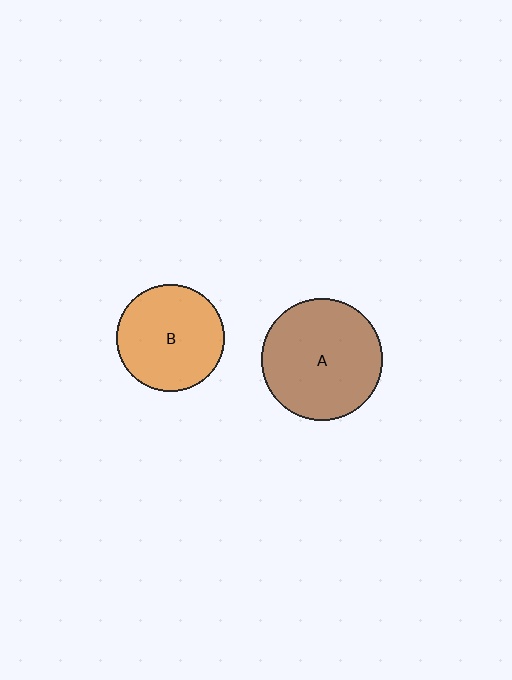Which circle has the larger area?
Circle A (brown).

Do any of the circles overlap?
No, none of the circles overlap.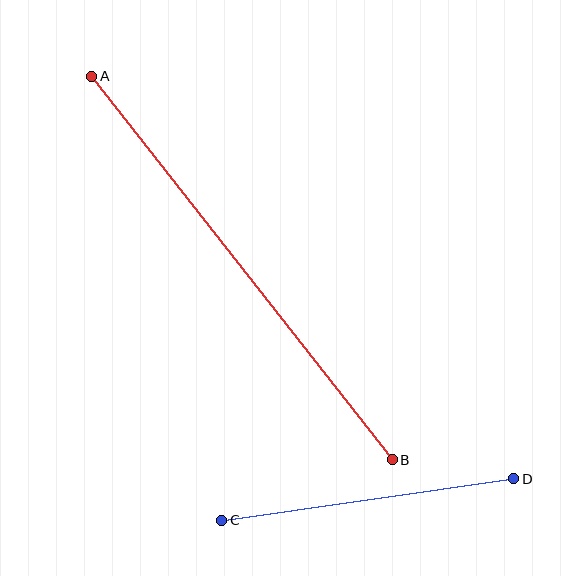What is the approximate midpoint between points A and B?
The midpoint is at approximately (242, 268) pixels.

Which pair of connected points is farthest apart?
Points A and B are farthest apart.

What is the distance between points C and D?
The distance is approximately 295 pixels.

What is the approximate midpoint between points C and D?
The midpoint is at approximately (368, 499) pixels.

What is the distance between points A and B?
The distance is approximately 487 pixels.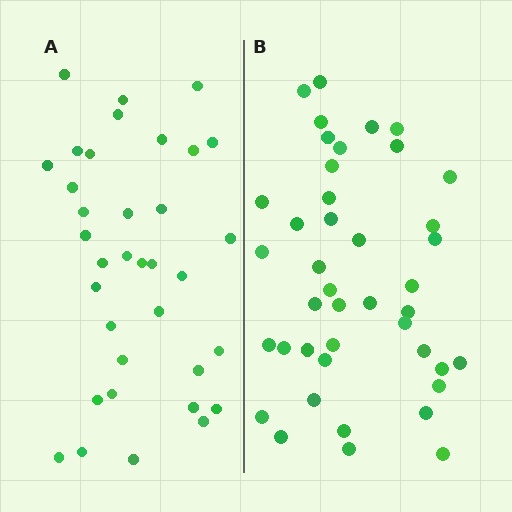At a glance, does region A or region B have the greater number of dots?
Region B (the right region) has more dots.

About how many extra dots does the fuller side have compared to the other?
Region B has roughly 8 or so more dots than region A.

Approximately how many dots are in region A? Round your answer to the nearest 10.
About 40 dots. (The exact count is 35, which rounds to 40.)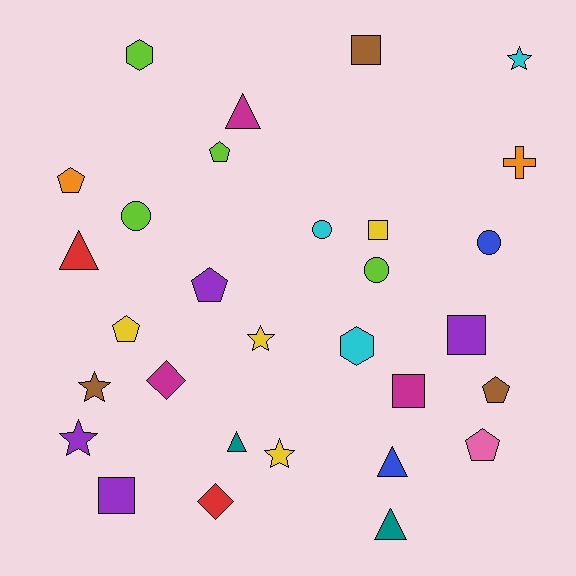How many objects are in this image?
There are 30 objects.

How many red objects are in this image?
There are 2 red objects.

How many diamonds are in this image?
There are 2 diamonds.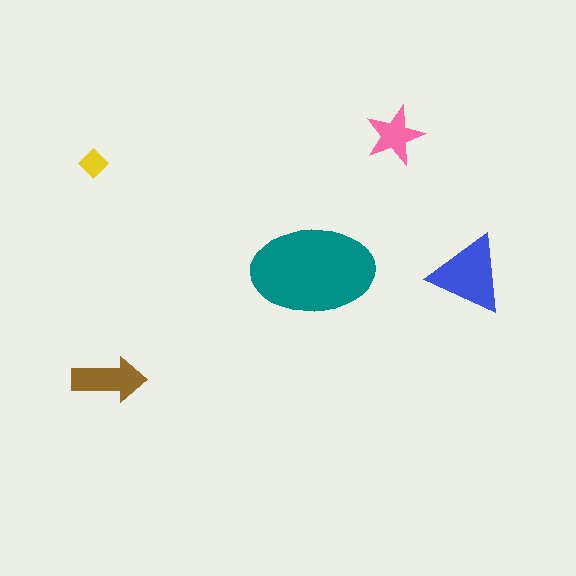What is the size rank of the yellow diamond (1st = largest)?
5th.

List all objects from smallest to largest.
The yellow diamond, the pink star, the brown arrow, the blue triangle, the teal ellipse.